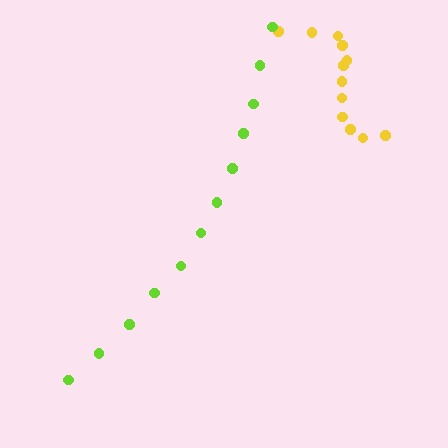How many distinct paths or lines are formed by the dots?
There are 2 distinct paths.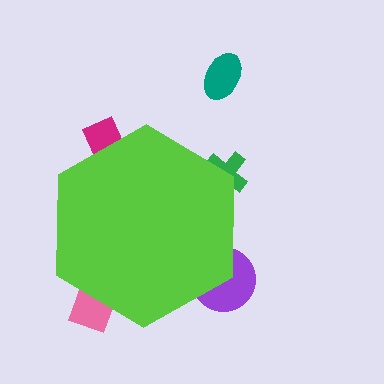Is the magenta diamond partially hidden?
Yes, the magenta diamond is partially hidden behind the lime hexagon.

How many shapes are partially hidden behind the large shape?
4 shapes are partially hidden.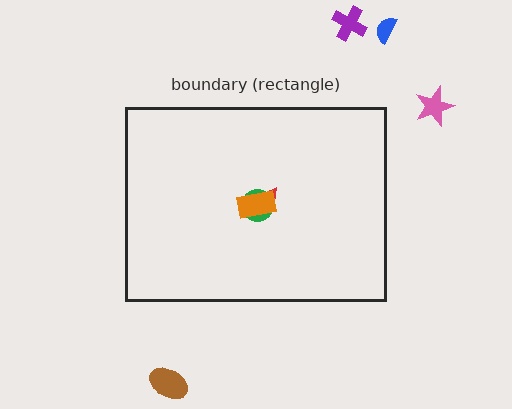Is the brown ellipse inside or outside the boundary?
Outside.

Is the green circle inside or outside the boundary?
Inside.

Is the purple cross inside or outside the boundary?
Outside.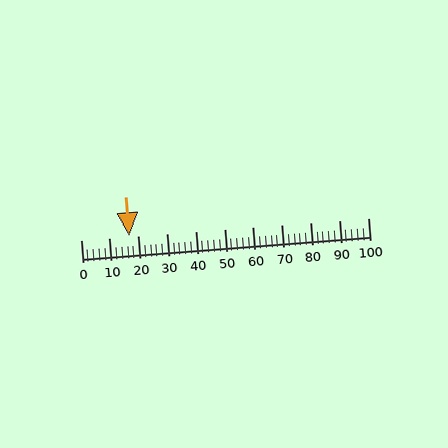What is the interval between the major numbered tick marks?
The major tick marks are spaced 10 units apart.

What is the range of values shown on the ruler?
The ruler shows values from 0 to 100.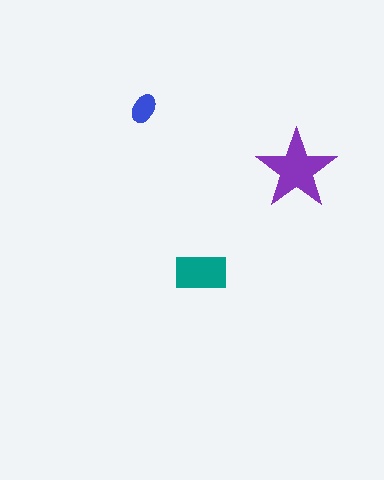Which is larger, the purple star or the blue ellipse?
The purple star.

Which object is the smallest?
The blue ellipse.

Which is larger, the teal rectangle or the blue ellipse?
The teal rectangle.